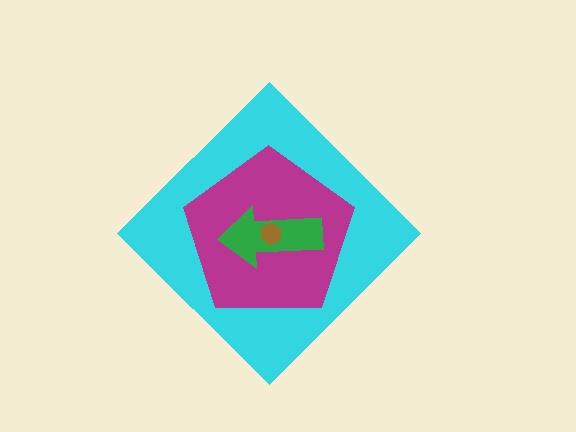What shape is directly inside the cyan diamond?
The magenta pentagon.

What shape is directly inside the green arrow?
The brown hexagon.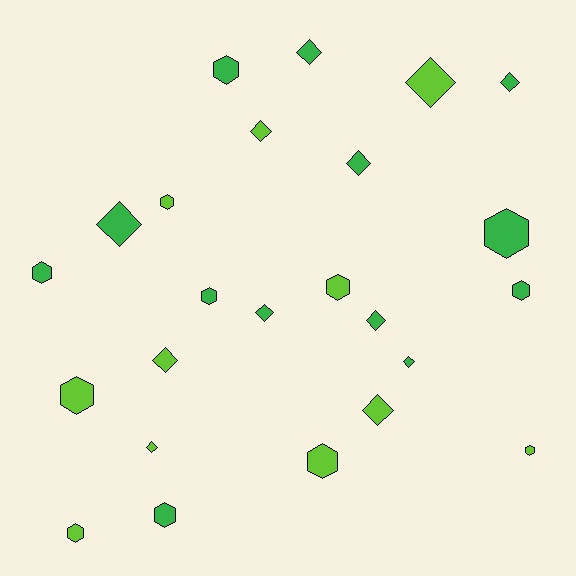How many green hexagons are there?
There are 6 green hexagons.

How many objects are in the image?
There are 24 objects.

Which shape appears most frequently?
Diamond, with 12 objects.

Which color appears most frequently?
Green, with 13 objects.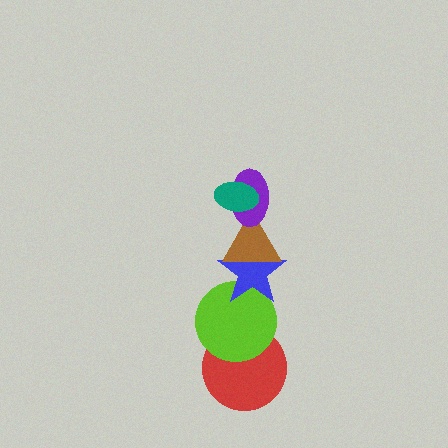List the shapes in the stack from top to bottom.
From top to bottom: the teal ellipse, the purple ellipse, the brown triangle, the blue star, the lime circle, the red circle.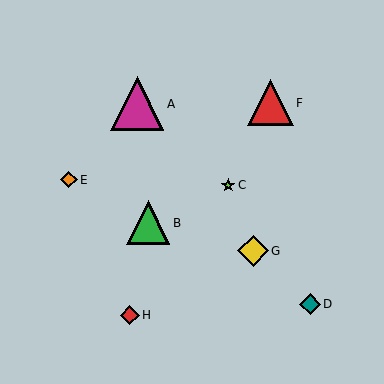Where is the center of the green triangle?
The center of the green triangle is at (148, 223).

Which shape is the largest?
The magenta triangle (labeled A) is the largest.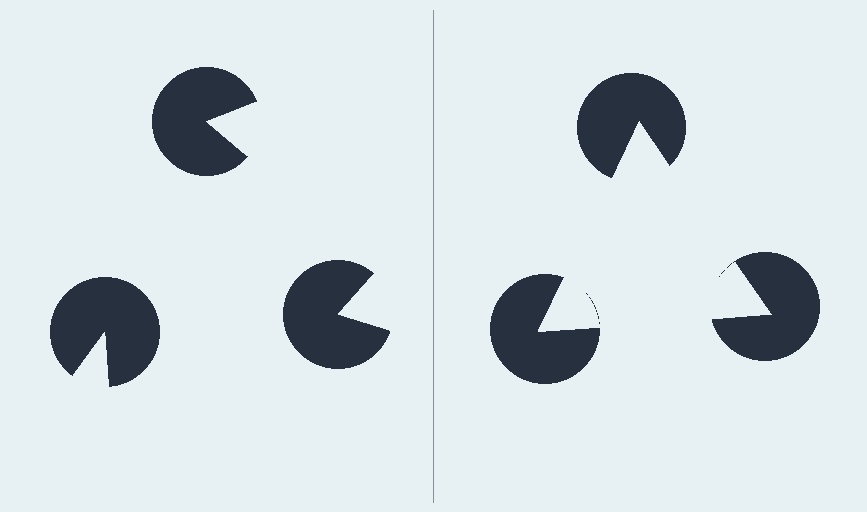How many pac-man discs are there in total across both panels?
6 — 3 on each side.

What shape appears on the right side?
An illusory triangle.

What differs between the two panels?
The pac-man discs are positioned identically on both sides; only the wedge orientations differ. On the right they align to a triangle; on the left they are misaligned.